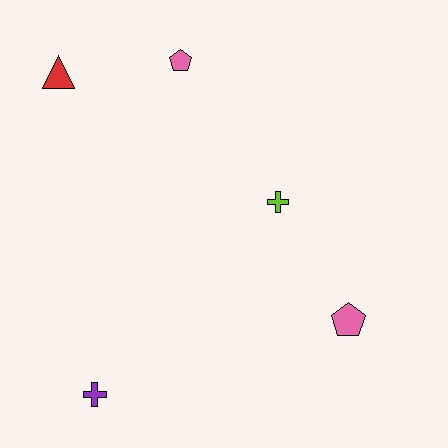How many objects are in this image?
There are 5 objects.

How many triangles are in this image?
There is 1 triangle.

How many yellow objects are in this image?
There are no yellow objects.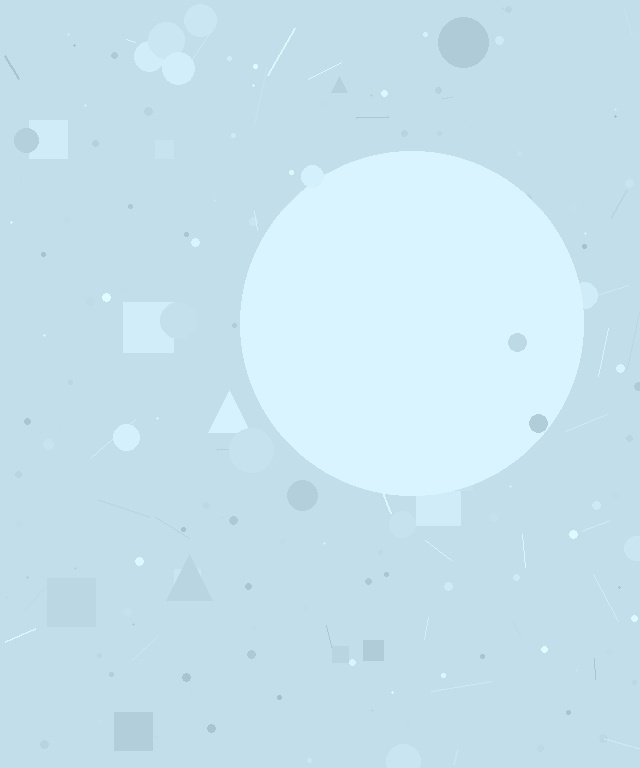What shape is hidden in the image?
A circle is hidden in the image.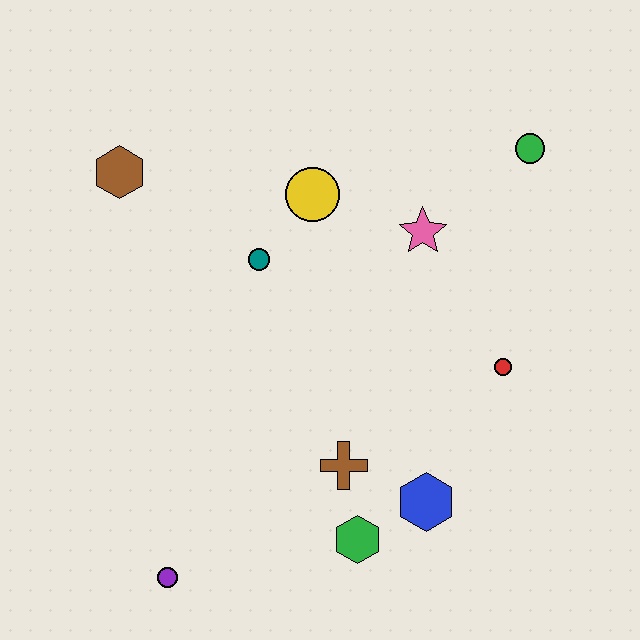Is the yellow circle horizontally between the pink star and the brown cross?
No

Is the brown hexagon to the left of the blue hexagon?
Yes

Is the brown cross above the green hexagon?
Yes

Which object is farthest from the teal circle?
The purple circle is farthest from the teal circle.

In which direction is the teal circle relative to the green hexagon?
The teal circle is above the green hexagon.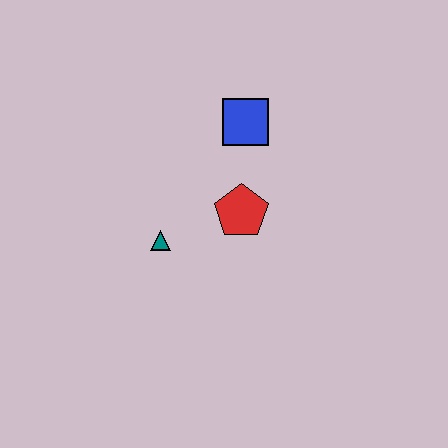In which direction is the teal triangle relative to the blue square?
The teal triangle is below the blue square.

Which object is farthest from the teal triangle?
The blue square is farthest from the teal triangle.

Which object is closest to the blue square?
The red pentagon is closest to the blue square.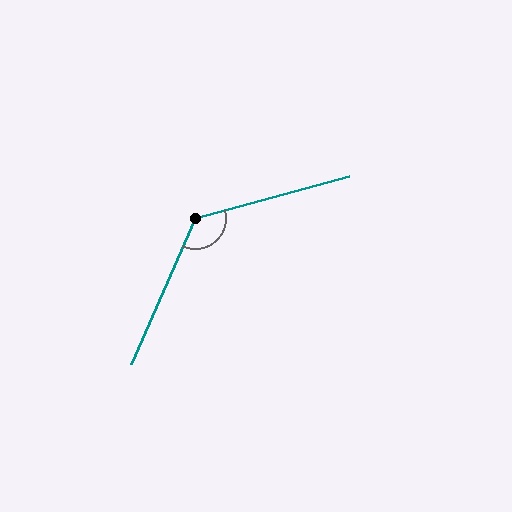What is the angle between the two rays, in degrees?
Approximately 129 degrees.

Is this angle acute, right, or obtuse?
It is obtuse.